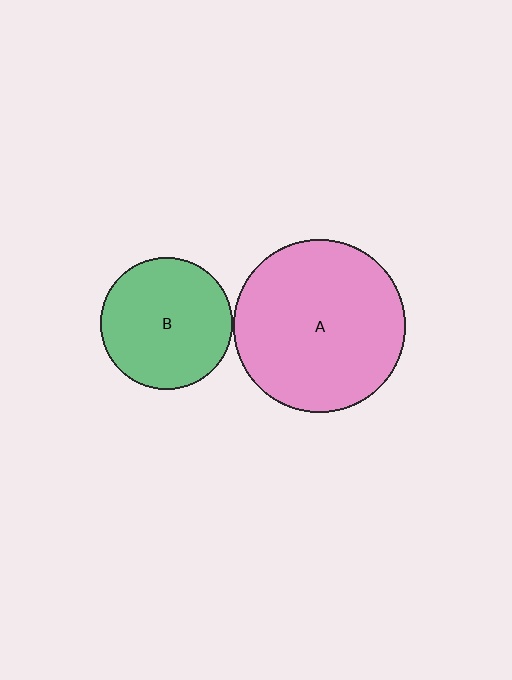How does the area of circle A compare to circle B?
Approximately 1.7 times.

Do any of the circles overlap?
No, none of the circles overlap.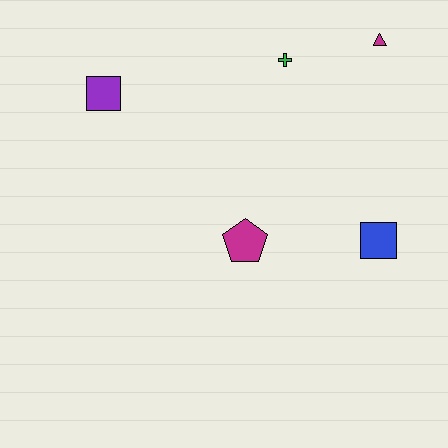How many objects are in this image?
There are 5 objects.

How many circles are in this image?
There are no circles.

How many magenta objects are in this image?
There are 2 magenta objects.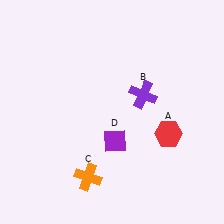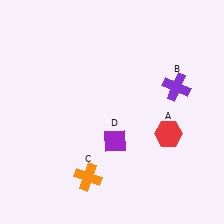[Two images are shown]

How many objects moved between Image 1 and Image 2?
1 object moved between the two images.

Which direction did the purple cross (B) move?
The purple cross (B) moved right.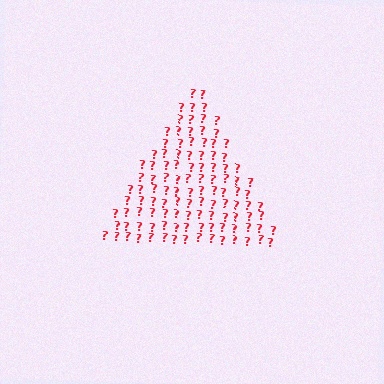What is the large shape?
The large shape is a triangle.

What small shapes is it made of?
It is made of small question marks.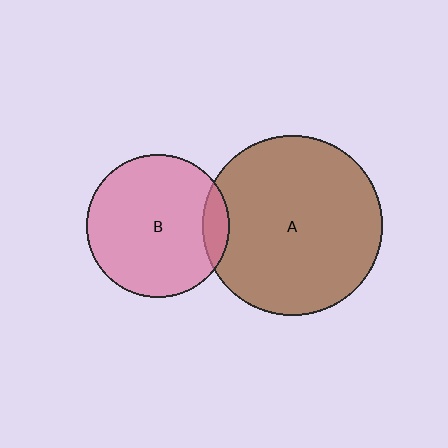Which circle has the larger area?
Circle A (brown).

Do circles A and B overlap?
Yes.